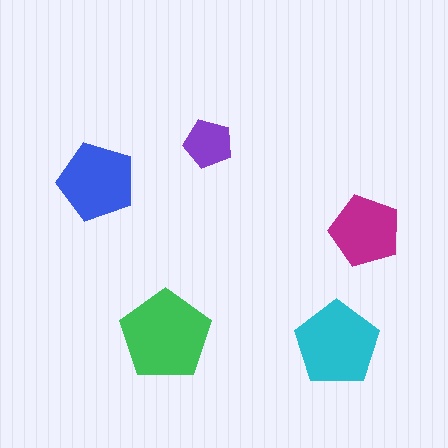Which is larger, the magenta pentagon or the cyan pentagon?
The cyan one.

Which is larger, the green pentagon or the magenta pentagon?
The green one.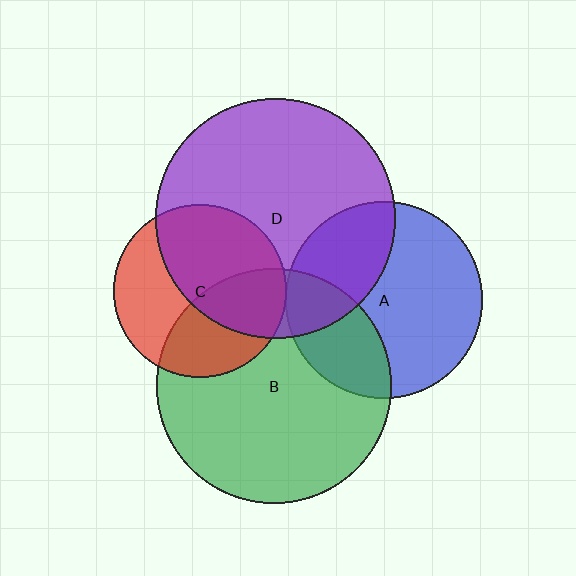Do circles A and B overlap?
Yes.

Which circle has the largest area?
Circle D (purple).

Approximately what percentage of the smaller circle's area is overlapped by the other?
Approximately 30%.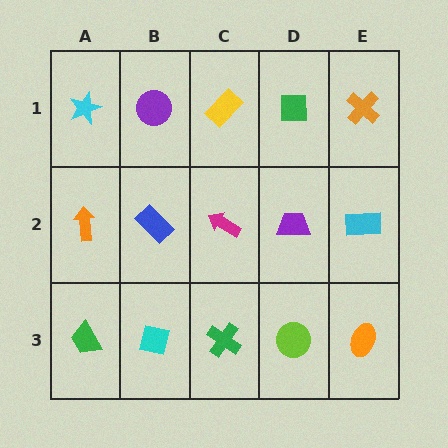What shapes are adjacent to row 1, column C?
A magenta arrow (row 2, column C), a purple circle (row 1, column B), a green square (row 1, column D).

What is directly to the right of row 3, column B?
A green cross.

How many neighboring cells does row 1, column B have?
3.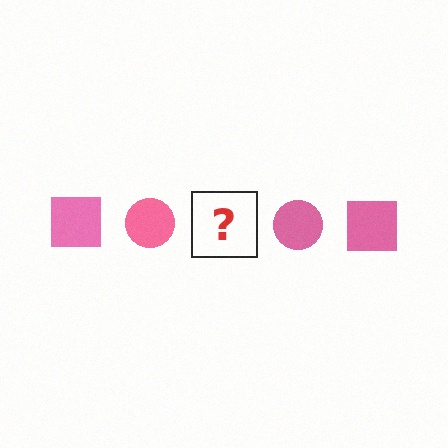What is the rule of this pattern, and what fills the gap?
The rule is that the pattern cycles through square, circle shapes in pink. The gap should be filled with a pink square.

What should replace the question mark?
The question mark should be replaced with a pink square.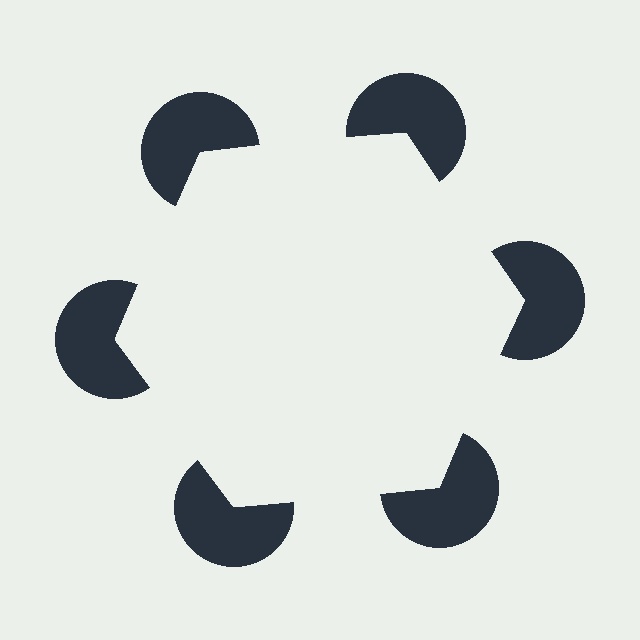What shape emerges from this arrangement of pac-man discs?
An illusory hexagon — its edges are inferred from the aligned wedge cuts in the pac-man discs, not physically drawn.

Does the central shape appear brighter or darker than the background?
It typically appears slightly brighter than the background, even though no actual brightness change is drawn.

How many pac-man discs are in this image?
There are 6 — one at each vertex of the illusory hexagon.